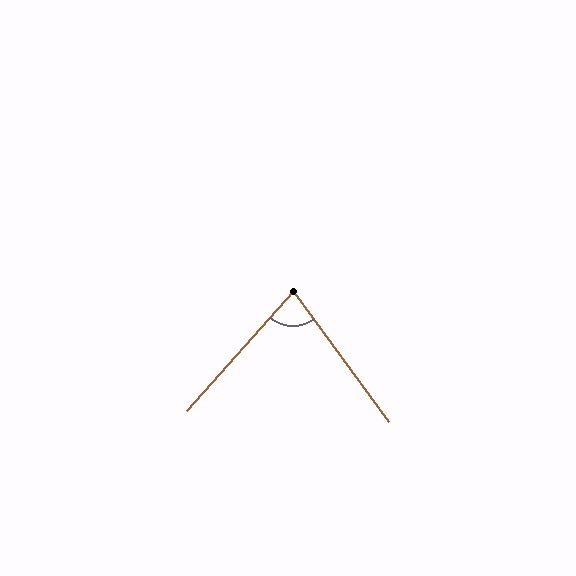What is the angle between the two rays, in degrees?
Approximately 78 degrees.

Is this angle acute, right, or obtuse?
It is acute.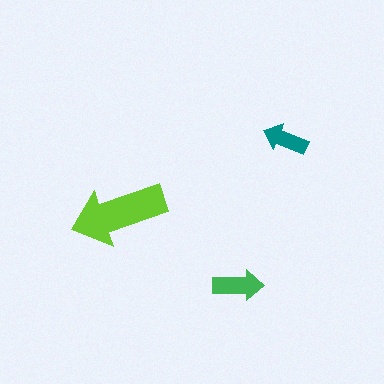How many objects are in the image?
There are 3 objects in the image.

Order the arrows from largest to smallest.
the lime one, the green one, the teal one.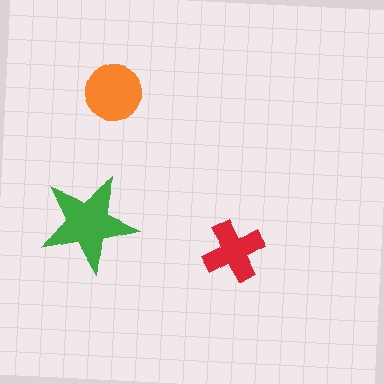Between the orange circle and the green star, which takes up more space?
The green star.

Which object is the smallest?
The red cross.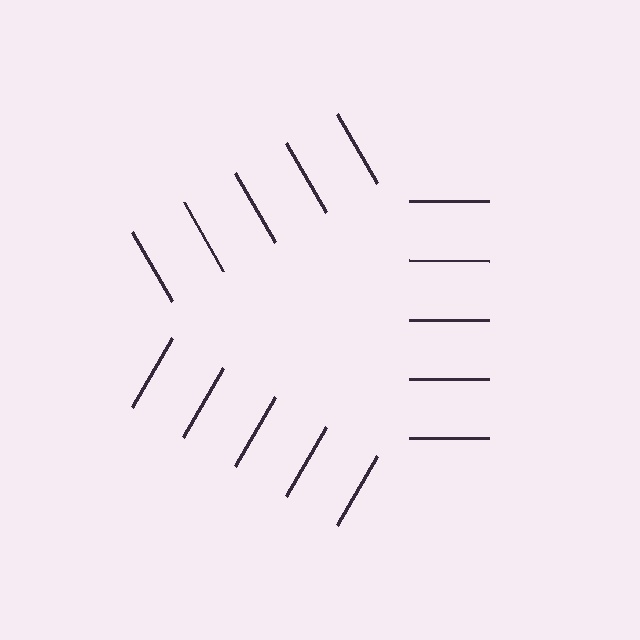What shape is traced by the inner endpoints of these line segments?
An illusory triangle — the line segments terminate on its edges but no continuous stroke is drawn.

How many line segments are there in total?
15 — 5 along each of the 3 edges.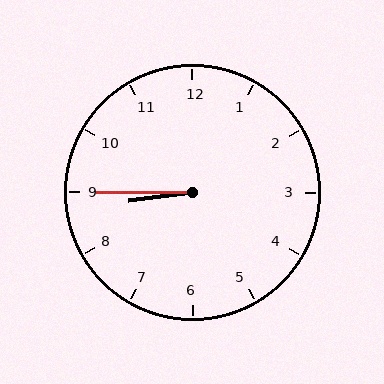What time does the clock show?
8:45.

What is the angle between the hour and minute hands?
Approximately 8 degrees.